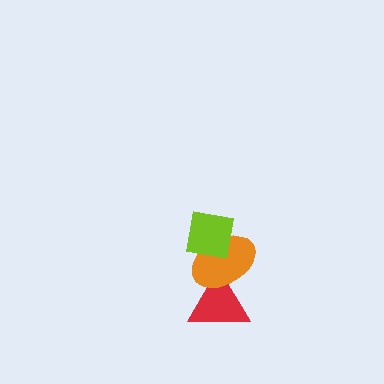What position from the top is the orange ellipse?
The orange ellipse is 2nd from the top.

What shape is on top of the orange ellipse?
The lime square is on top of the orange ellipse.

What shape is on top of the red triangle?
The orange ellipse is on top of the red triangle.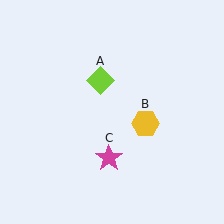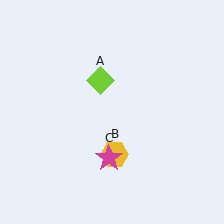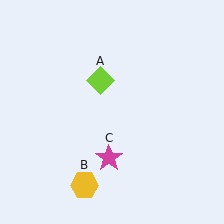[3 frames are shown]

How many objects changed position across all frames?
1 object changed position: yellow hexagon (object B).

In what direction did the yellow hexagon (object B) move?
The yellow hexagon (object B) moved down and to the left.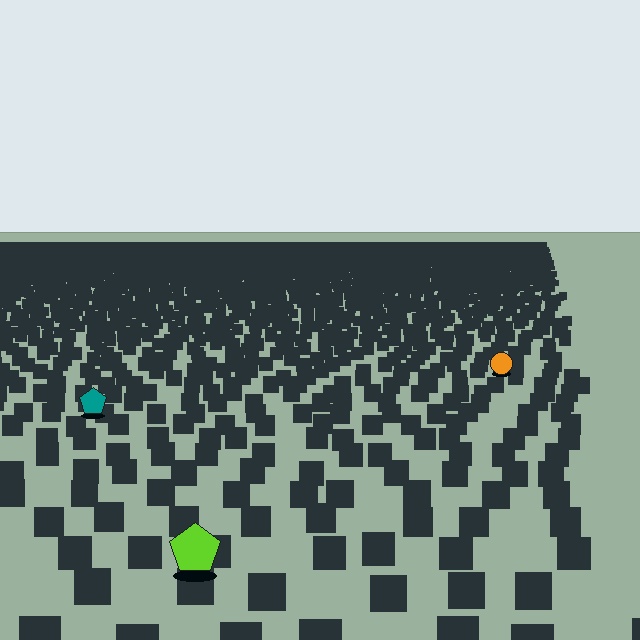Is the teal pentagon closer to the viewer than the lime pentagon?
No. The lime pentagon is closer — you can tell from the texture gradient: the ground texture is coarser near it.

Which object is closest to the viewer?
The lime pentagon is closest. The texture marks near it are larger and more spread out.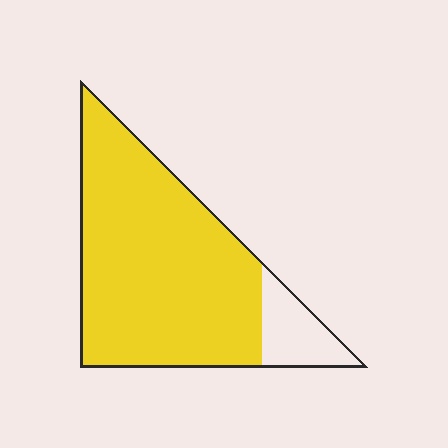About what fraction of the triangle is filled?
About seven eighths (7/8).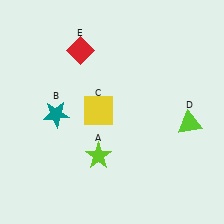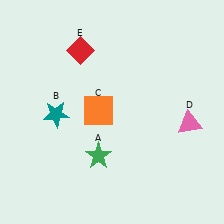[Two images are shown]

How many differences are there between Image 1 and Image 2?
There are 3 differences between the two images.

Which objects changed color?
A changed from lime to green. C changed from yellow to orange. D changed from lime to pink.